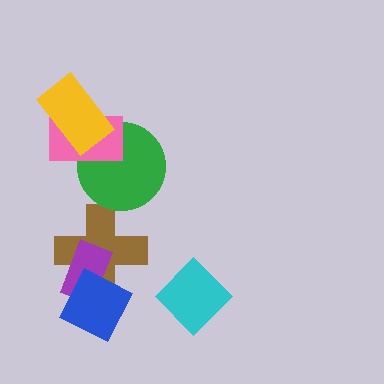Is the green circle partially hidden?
Yes, it is partially covered by another shape.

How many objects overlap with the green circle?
2 objects overlap with the green circle.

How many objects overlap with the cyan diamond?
0 objects overlap with the cyan diamond.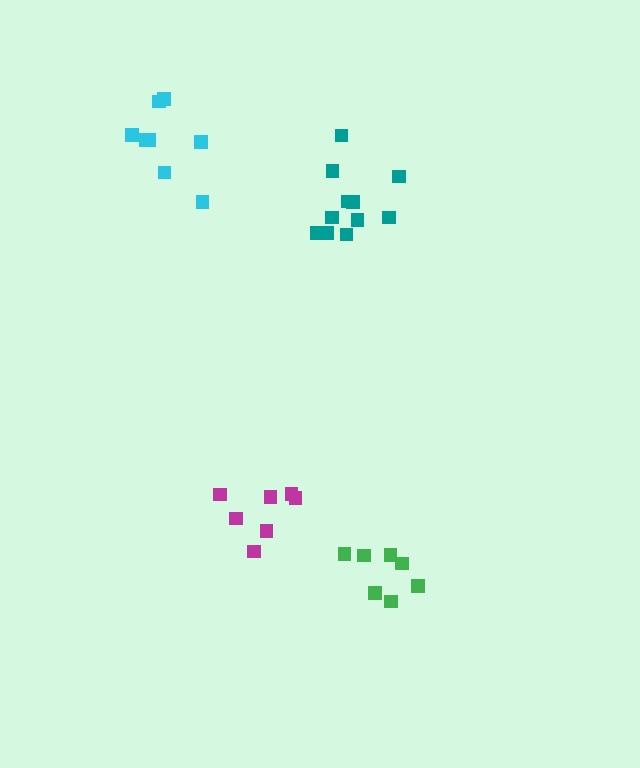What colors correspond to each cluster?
The clusters are colored: cyan, green, magenta, teal.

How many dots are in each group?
Group 1: 8 dots, Group 2: 7 dots, Group 3: 7 dots, Group 4: 11 dots (33 total).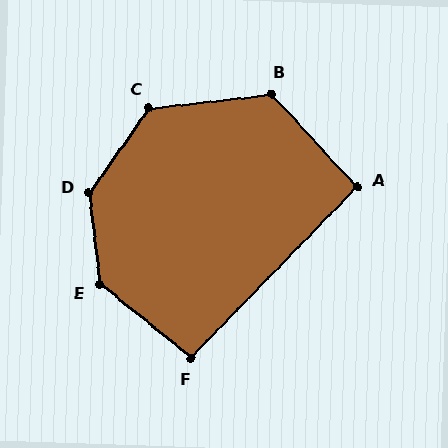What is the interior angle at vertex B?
Approximately 126 degrees (obtuse).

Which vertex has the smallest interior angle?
A, at approximately 93 degrees.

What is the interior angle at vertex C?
Approximately 131 degrees (obtuse).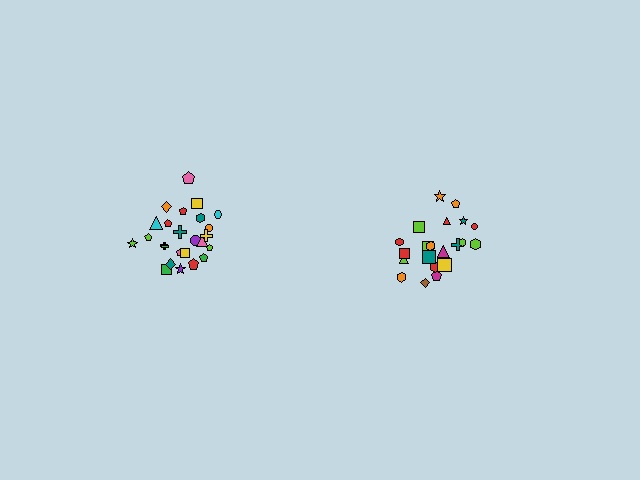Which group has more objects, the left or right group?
The left group.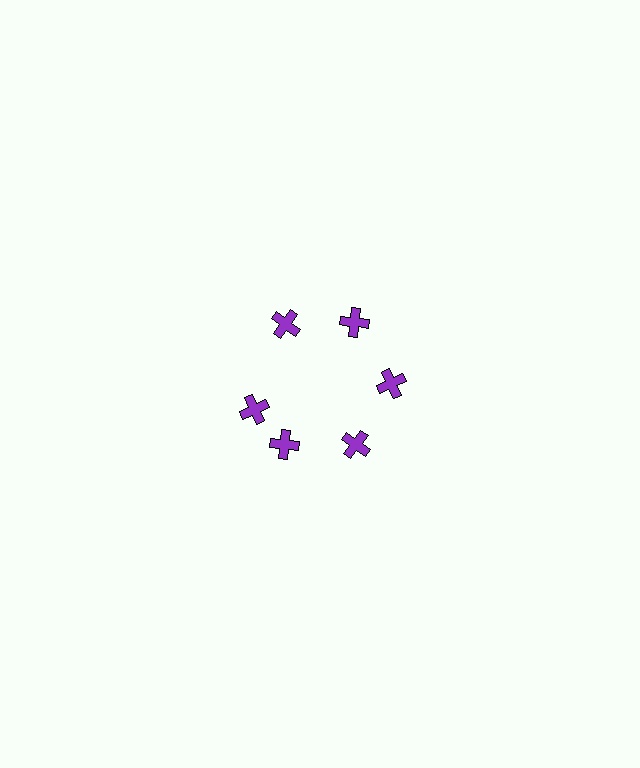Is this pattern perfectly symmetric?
No. The 6 purple crosses are arranged in a ring, but one element near the 9 o'clock position is rotated out of alignment along the ring, breaking the 6-fold rotational symmetry.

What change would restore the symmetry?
The symmetry would be restored by rotating it back into even spacing with its neighbors so that all 6 crosses sit at equal angles and equal distance from the center.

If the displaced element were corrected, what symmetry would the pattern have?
It would have 6-fold rotational symmetry — the pattern would map onto itself every 60 degrees.